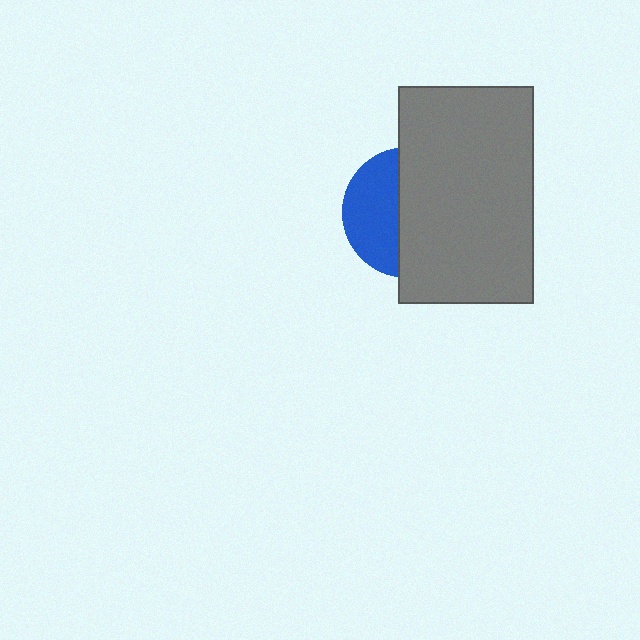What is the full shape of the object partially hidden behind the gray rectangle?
The partially hidden object is a blue circle.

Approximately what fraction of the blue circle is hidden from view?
Roughly 60% of the blue circle is hidden behind the gray rectangle.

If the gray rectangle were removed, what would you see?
You would see the complete blue circle.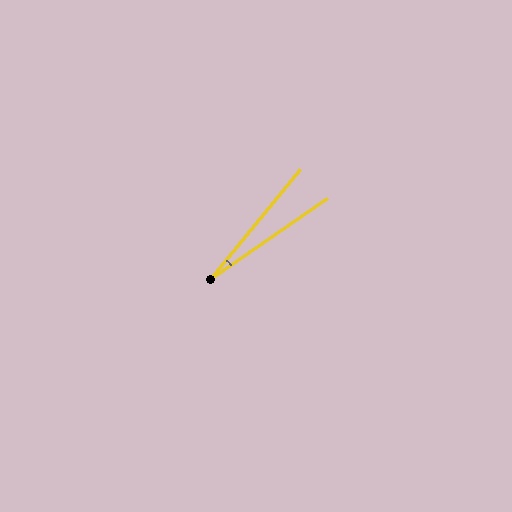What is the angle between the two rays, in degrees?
Approximately 16 degrees.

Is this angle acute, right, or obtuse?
It is acute.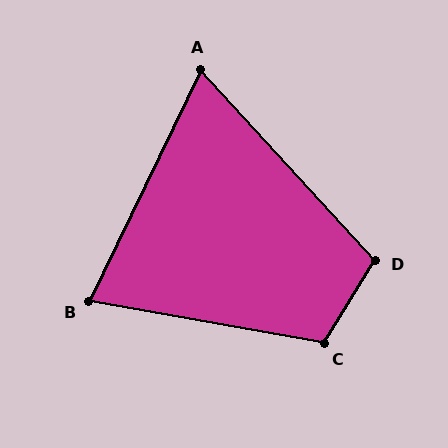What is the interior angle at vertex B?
Approximately 74 degrees (acute).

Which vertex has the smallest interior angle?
A, at approximately 68 degrees.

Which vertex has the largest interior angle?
C, at approximately 112 degrees.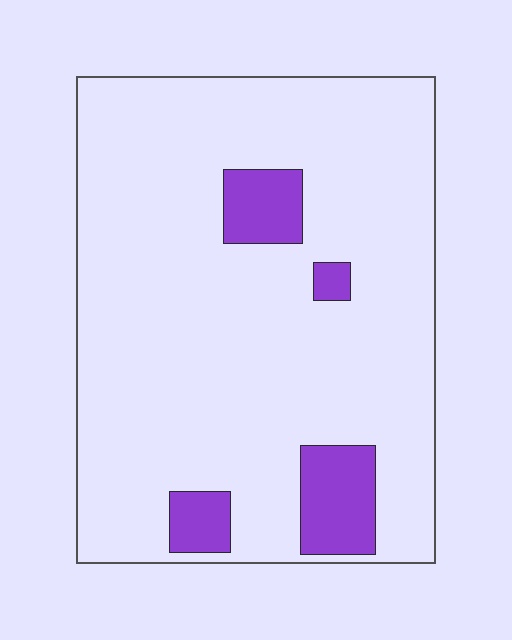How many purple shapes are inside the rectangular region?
4.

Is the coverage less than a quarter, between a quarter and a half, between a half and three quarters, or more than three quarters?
Less than a quarter.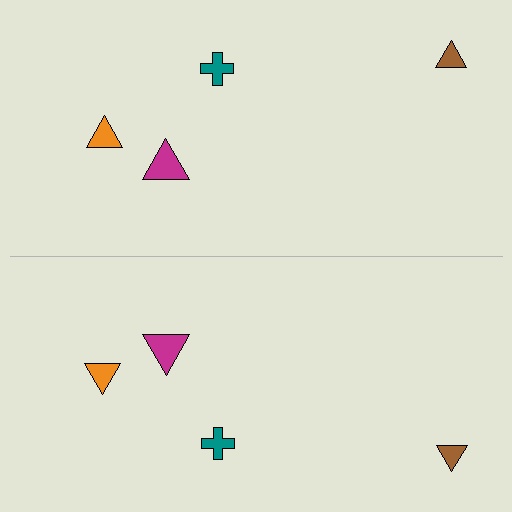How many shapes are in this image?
There are 8 shapes in this image.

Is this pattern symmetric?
Yes, this pattern has bilateral (reflection) symmetry.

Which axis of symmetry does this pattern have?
The pattern has a horizontal axis of symmetry running through the center of the image.